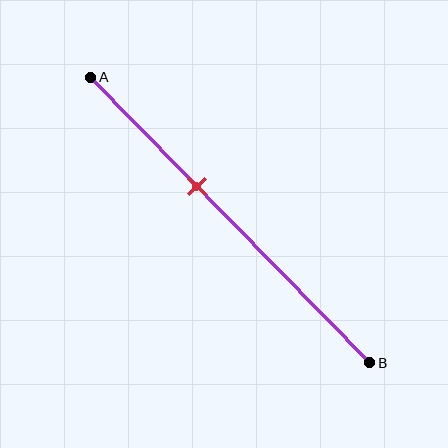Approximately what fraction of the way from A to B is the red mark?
The red mark is approximately 40% of the way from A to B.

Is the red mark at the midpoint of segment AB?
No, the mark is at about 40% from A, not at the 50% midpoint.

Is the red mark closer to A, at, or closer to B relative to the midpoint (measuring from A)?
The red mark is closer to point A than the midpoint of segment AB.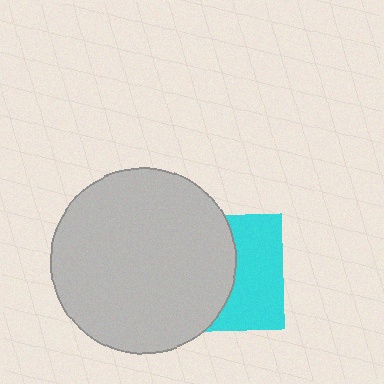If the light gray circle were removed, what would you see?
You would see the complete cyan square.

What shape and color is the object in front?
The object in front is a light gray circle.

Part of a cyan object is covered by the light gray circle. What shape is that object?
It is a square.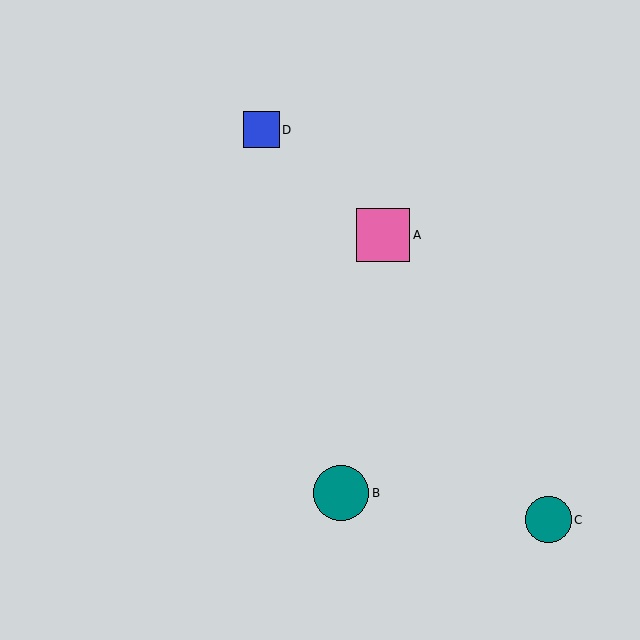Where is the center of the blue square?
The center of the blue square is at (262, 130).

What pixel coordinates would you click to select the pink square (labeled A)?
Click at (383, 235) to select the pink square A.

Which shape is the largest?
The teal circle (labeled B) is the largest.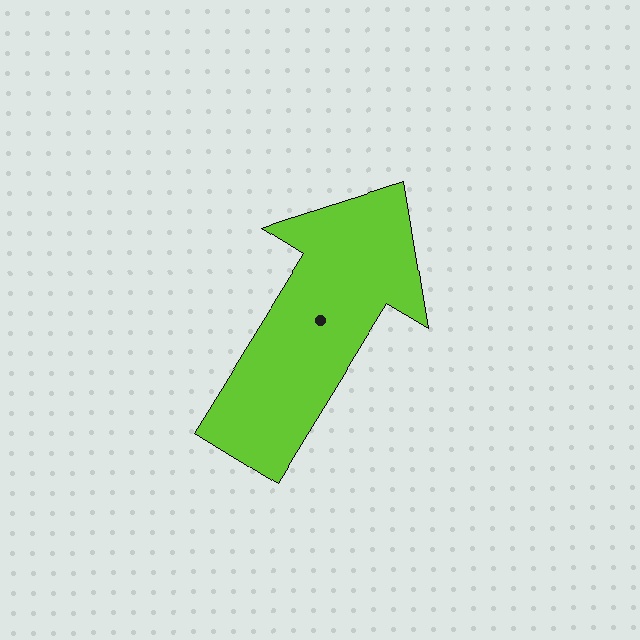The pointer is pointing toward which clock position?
Roughly 1 o'clock.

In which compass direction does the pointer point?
Northeast.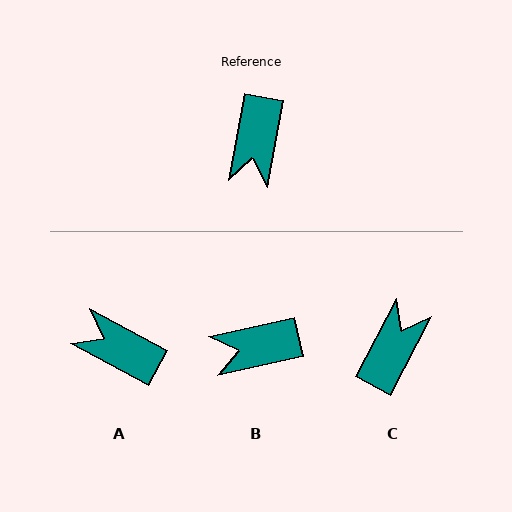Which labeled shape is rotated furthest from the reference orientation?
C, about 163 degrees away.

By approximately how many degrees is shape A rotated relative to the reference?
Approximately 108 degrees clockwise.